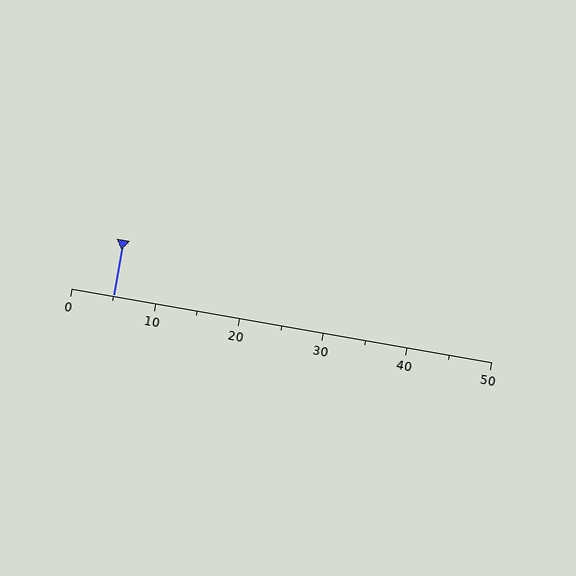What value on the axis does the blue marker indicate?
The marker indicates approximately 5.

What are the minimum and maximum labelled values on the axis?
The axis runs from 0 to 50.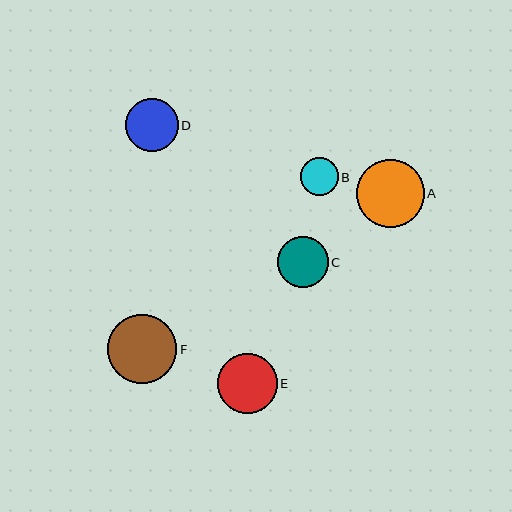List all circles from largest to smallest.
From largest to smallest: F, A, E, D, C, B.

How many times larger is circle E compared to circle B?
Circle E is approximately 1.6 times the size of circle B.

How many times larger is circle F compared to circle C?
Circle F is approximately 1.4 times the size of circle C.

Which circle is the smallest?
Circle B is the smallest with a size of approximately 38 pixels.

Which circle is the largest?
Circle F is the largest with a size of approximately 69 pixels.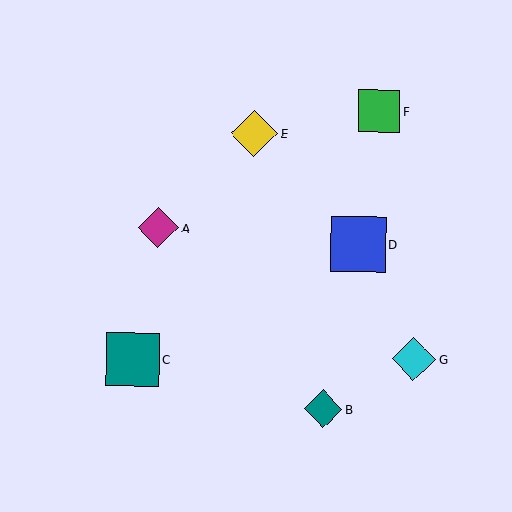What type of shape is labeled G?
Shape G is a cyan diamond.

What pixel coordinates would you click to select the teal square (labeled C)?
Click at (133, 359) to select the teal square C.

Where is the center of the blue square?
The center of the blue square is at (358, 244).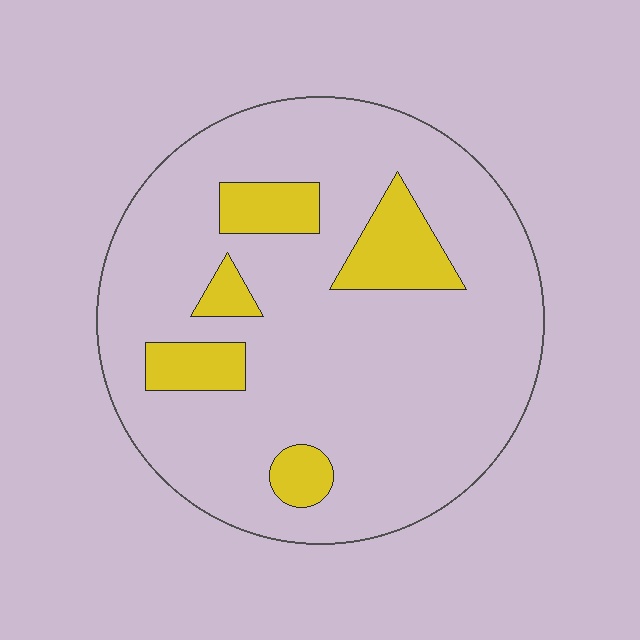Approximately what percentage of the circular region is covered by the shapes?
Approximately 15%.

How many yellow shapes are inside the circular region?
5.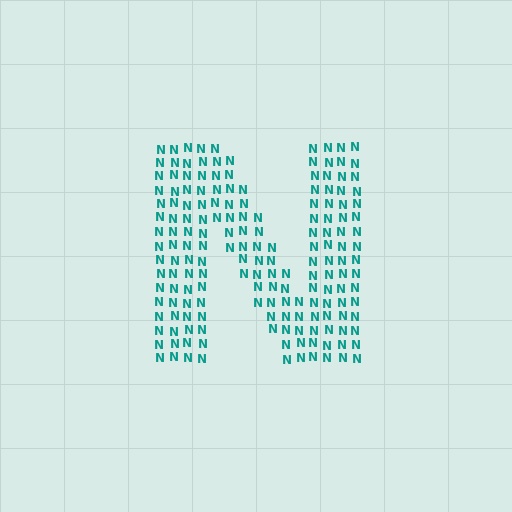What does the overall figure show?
The overall figure shows the letter N.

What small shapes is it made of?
It is made of small letter N's.